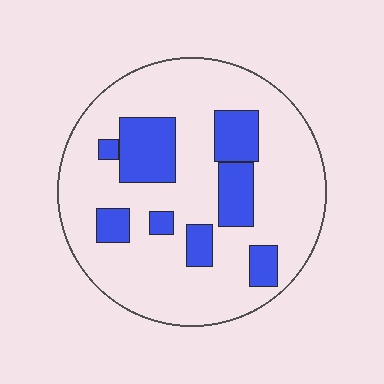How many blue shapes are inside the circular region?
8.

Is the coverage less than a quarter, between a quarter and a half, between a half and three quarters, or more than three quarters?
Less than a quarter.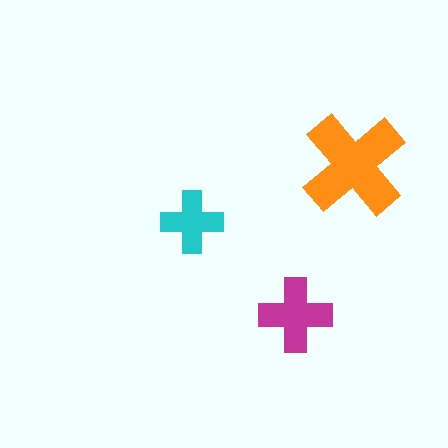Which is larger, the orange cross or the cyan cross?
The orange one.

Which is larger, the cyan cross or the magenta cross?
The magenta one.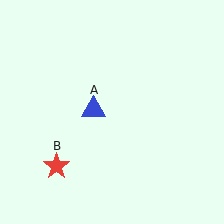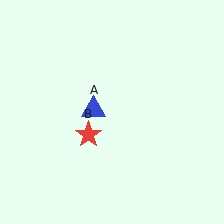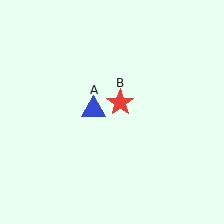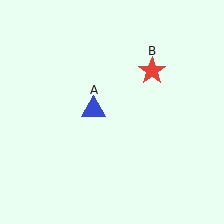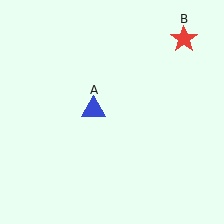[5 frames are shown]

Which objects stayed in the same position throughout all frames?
Blue triangle (object A) remained stationary.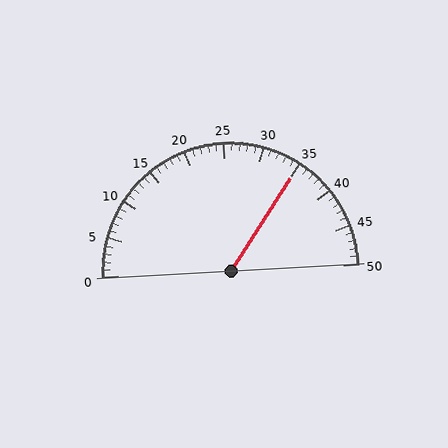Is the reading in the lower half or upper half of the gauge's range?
The reading is in the upper half of the range (0 to 50).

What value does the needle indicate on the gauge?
The needle indicates approximately 35.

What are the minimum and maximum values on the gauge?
The gauge ranges from 0 to 50.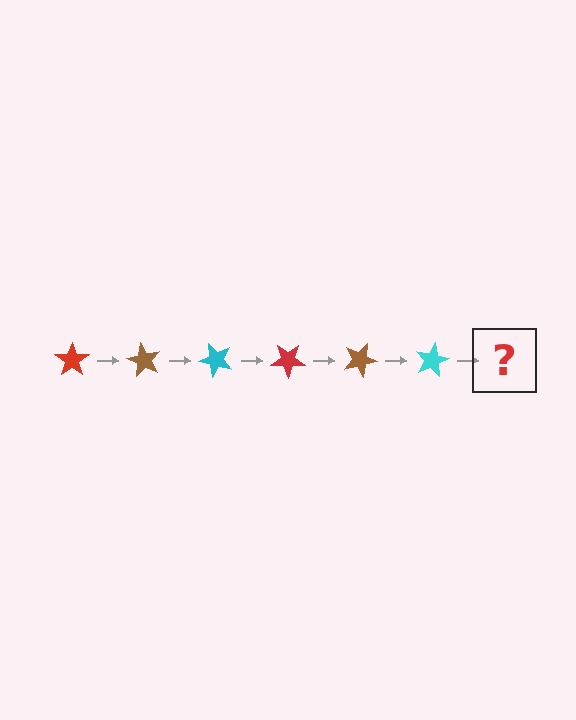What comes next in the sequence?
The next element should be a red star, rotated 360 degrees from the start.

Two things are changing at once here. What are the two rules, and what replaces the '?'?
The two rules are that it rotates 60 degrees each step and the color cycles through red, brown, and cyan. The '?' should be a red star, rotated 360 degrees from the start.